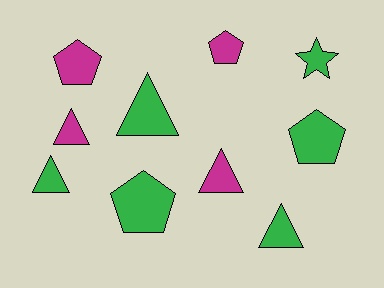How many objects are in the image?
There are 10 objects.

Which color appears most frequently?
Green, with 6 objects.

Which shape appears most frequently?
Triangle, with 5 objects.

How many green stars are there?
There is 1 green star.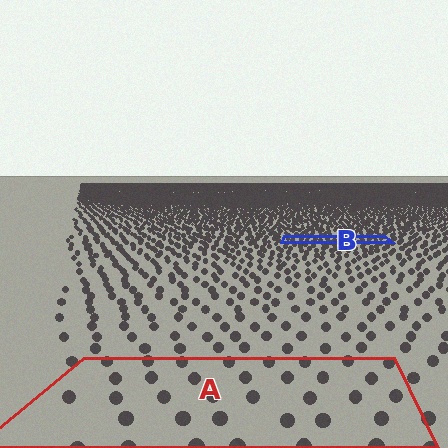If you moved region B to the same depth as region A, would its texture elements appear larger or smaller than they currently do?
They would appear larger. At a closer depth, the same texture elements are projected at a bigger on-screen size.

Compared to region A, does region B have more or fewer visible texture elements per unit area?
Region B has more texture elements per unit area — they are packed more densely because it is farther away.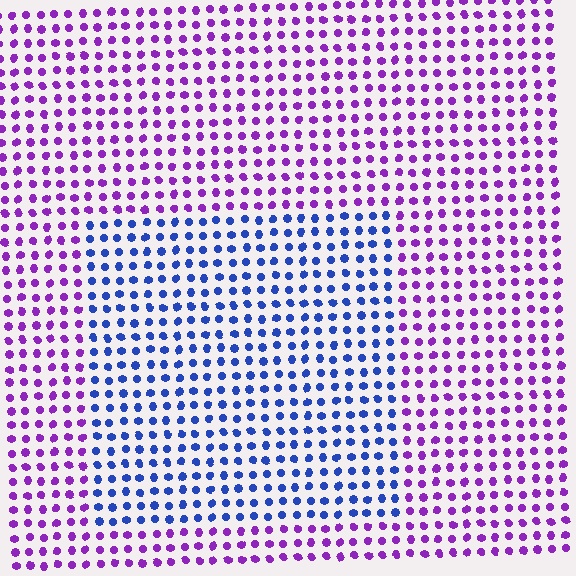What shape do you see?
I see a rectangle.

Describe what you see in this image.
The image is filled with small purple elements in a uniform arrangement. A rectangle-shaped region is visible where the elements are tinted to a slightly different hue, forming a subtle color boundary.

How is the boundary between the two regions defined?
The boundary is defined purely by a slight shift in hue (about 55 degrees). Spacing, size, and orientation are identical on both sides.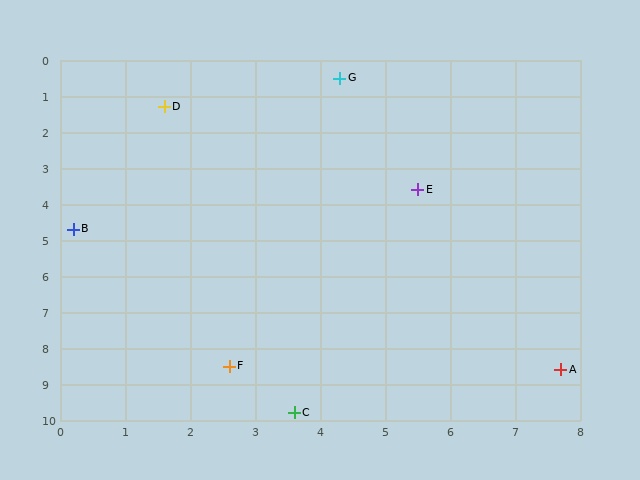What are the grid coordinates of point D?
Point D is at approximately (1.6, 1.3).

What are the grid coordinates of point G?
Point G is at approximately (4.3, 0.5).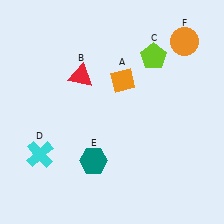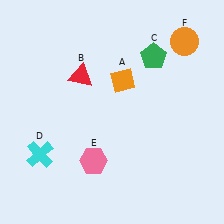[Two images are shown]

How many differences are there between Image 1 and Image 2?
There are 2 differences between the two images.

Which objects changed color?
C changed from lime to green. E changed from teal to pink.